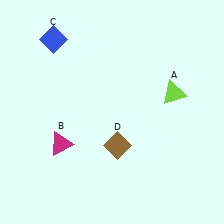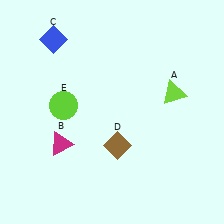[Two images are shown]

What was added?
A lime circle (E) was added in Image 2.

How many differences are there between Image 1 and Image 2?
There is 1 difference between the two images.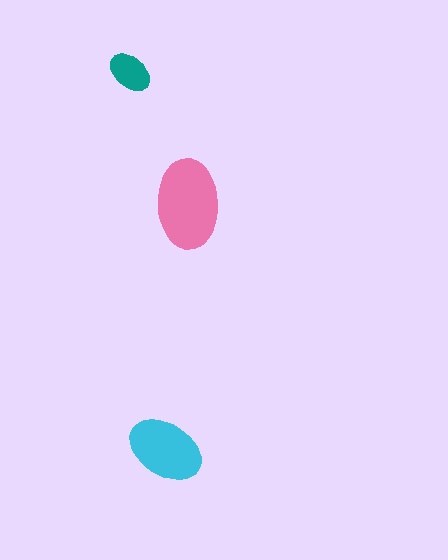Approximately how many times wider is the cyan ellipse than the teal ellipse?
About 1.5 times wider.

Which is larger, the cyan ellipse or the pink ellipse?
The pink one.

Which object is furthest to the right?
The pink ellipse is rightmost.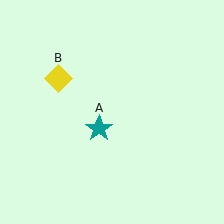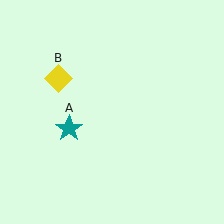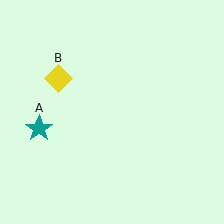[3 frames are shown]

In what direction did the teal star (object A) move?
The teal star (object A) moved left.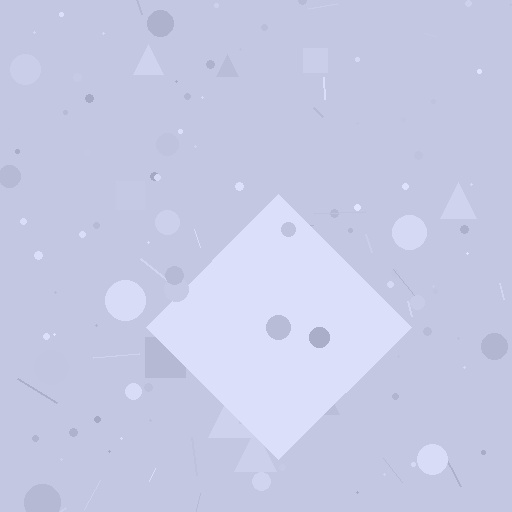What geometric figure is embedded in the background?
A diamond is embedded in the background.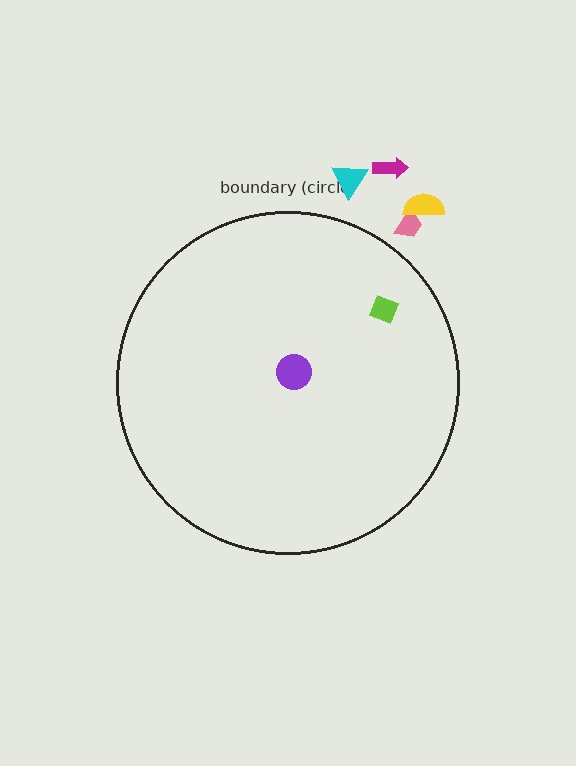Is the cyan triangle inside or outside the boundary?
Outside.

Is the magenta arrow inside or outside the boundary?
Outside.